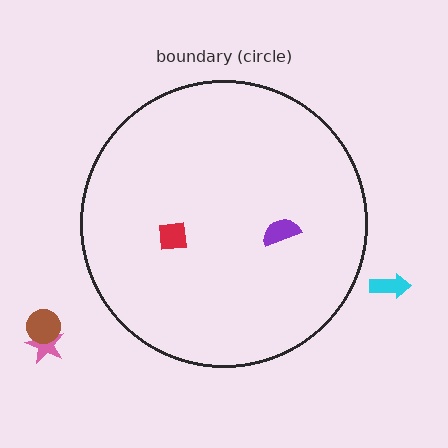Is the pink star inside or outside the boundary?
Outside.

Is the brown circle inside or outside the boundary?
Outside.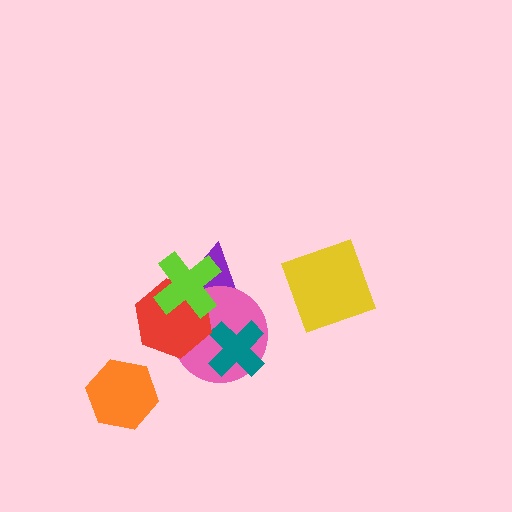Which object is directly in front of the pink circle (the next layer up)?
The teal cross is directly in front of the pink circle.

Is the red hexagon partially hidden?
Yes, it is partially covered by another shape.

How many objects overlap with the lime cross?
3 objects overlap with the lime cross.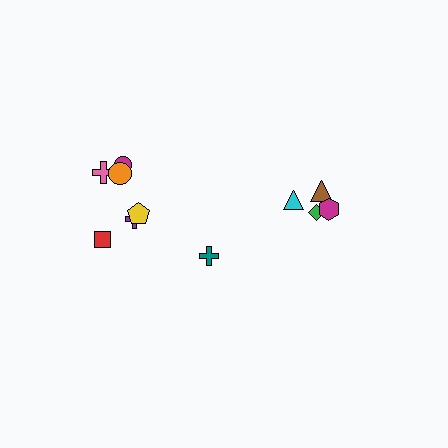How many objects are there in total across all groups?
There are 11 objects.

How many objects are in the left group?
There are 7 objects.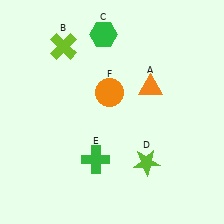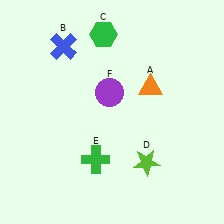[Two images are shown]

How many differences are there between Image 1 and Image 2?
There are 2 differences between the two images.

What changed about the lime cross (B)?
In Image 1, B is lime. In Image 2, it changed to blue.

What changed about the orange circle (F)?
In Image 1, F is orange. In Image 2, it changed to purple.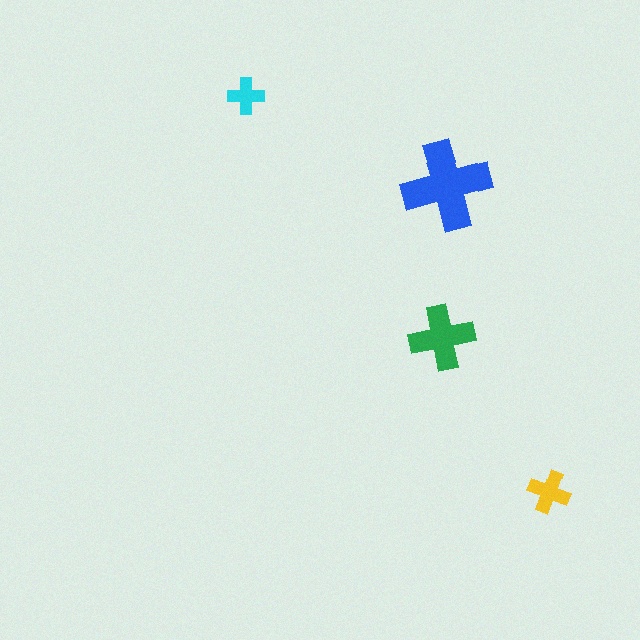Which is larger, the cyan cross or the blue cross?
The blue one.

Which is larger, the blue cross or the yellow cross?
The blue one.